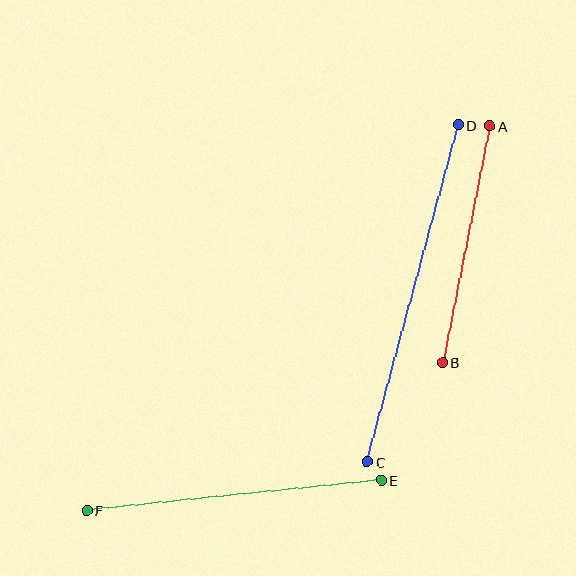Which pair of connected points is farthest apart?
Points C and D are farthest apart.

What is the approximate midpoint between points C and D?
The midpoint is at approximately (413, 293) pixels.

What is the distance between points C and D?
The distance is approximately 349 pixels.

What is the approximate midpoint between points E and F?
The midpoint is at approximately (234, 495) pixels.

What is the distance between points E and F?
The distance is approximately 296 pixels.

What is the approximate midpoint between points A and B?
The midpoint is at approximately (466, 244) pixels.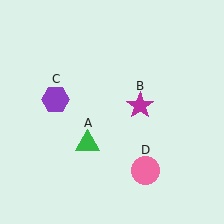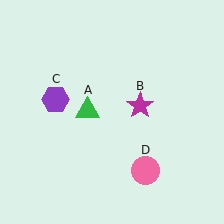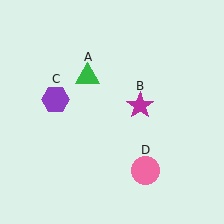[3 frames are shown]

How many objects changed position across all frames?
1 object changed position: green triangle (object A).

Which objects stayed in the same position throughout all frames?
Magenta star (object B) and purple hexagon (object C) and pink circle (object D) remained stationary.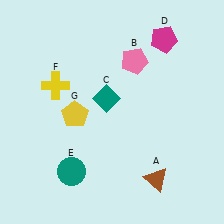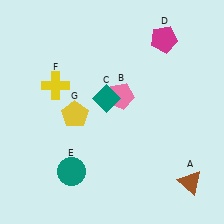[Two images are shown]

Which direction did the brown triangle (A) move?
The brown triangle (A) moved right.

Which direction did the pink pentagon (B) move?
The pink pentagon (B) moved down.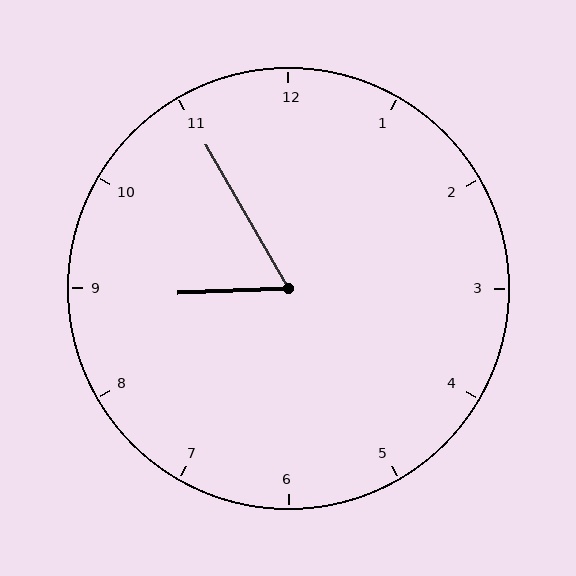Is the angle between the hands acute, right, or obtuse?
It is acute.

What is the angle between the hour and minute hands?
Approximately 62 degrees.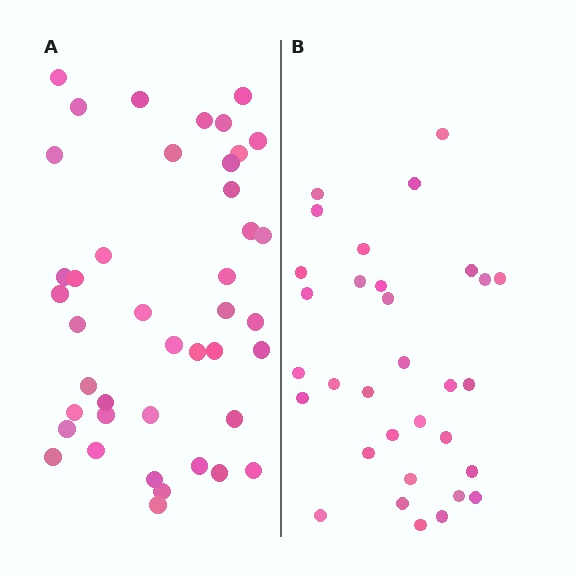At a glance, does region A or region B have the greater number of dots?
Region A (the left region) has more dots.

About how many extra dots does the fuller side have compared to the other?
Region A has roughly 10 or so more dots than region B.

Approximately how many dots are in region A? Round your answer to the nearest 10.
About 40 dots. (The exact count is 42, which rounds to 40.)